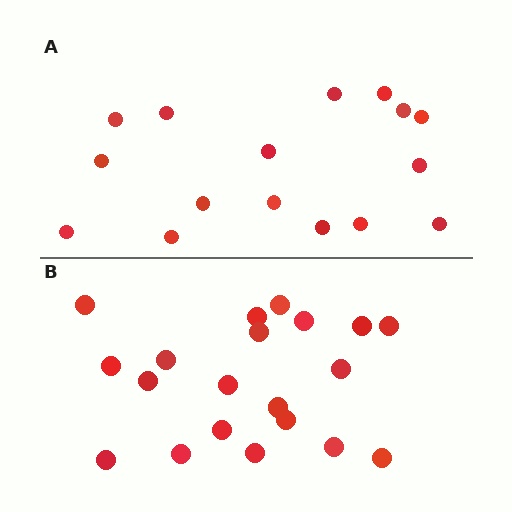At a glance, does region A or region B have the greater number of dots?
Region B (the bottom region) has more dots.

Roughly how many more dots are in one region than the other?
Region B has about 4 more dots than region A.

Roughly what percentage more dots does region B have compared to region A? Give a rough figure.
About 25% more.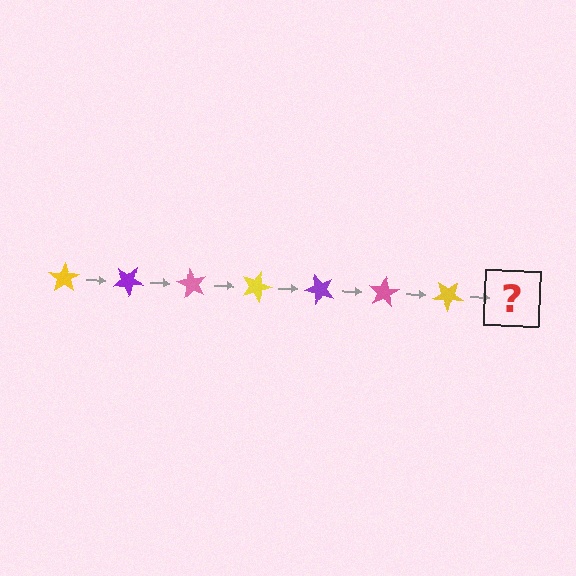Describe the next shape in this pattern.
It should be a purple star, rotated 210 degrees from the start.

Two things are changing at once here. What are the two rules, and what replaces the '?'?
The two rules are that it rotates 30 degrees each step and the color cycles through yellow, purple, and pink. The '?' should be a purple star, rotated 210 degrees from the start.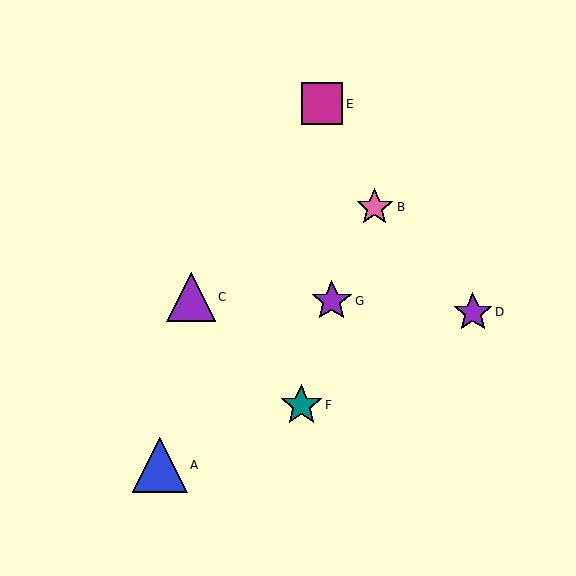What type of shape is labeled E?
Shape E is a magenta square.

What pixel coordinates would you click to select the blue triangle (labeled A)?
Click at (160, 465) to select the blue triangle A.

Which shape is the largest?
The blue triangle (labeled A) is the largest.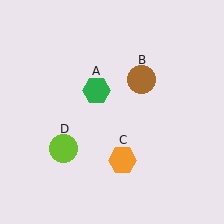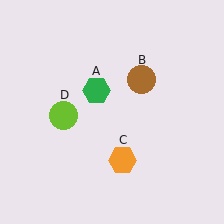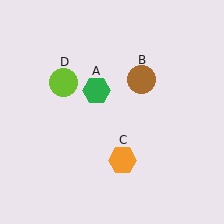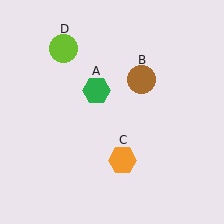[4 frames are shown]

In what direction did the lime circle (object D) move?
The lime circle (object D) moved up.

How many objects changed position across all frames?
1 object changed position: lime circle (object D).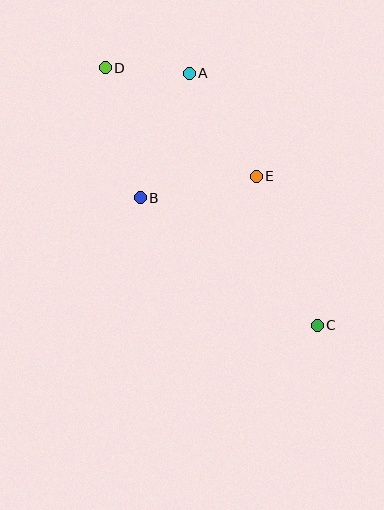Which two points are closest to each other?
Points A and D are closest to each other.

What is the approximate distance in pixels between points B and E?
The distance between B and E is approximately 118 pixels.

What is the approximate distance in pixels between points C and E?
The distance between C and E is approximately 161 pixels.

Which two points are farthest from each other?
Points C and D are farthest from each other.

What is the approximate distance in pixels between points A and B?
The distance between A and B is approximately 134 pixels.